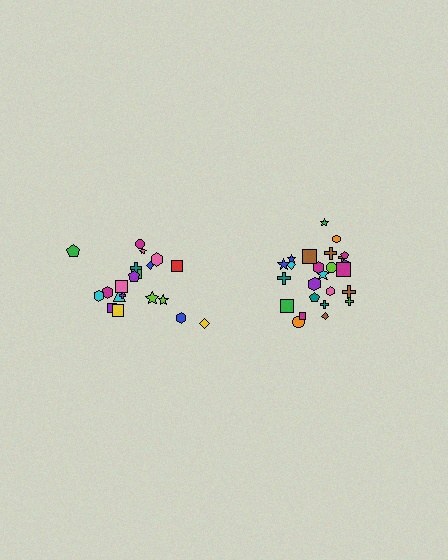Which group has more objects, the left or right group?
The right group.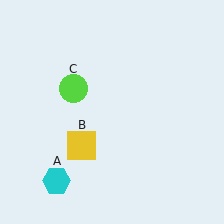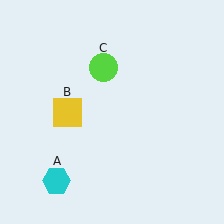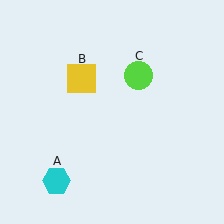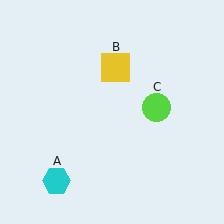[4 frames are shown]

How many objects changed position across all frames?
2 objects changed position: yellow square (object B), lime circle (object C).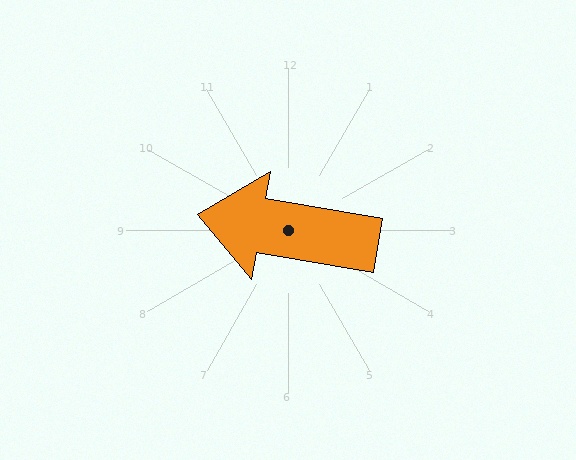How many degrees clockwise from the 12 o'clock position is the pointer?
Approximately 280 degrees.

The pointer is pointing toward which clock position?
Roughly 9 o'clock.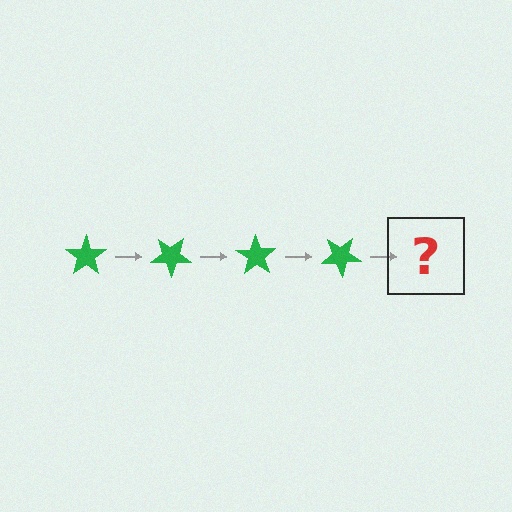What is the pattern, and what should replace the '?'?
The pattern is that the star rotates 35 degrees each step. The '?' should be a green star rotated 140 degrees.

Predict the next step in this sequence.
The next step is a green star rotated 140 degrees.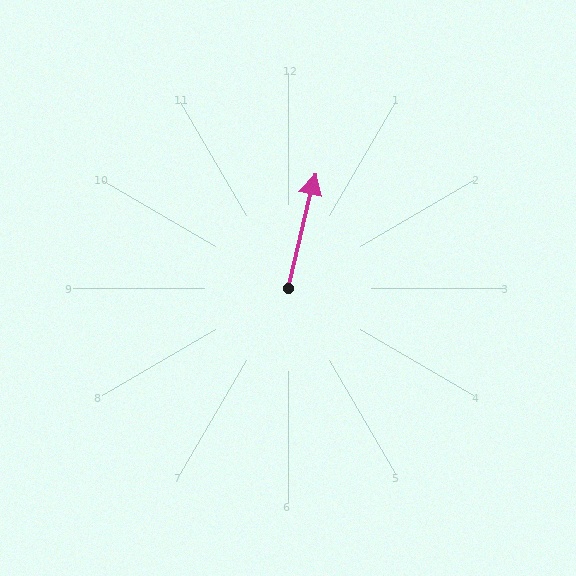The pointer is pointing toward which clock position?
Roughly 12 o'clock.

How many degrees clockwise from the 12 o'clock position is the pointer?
Approximately 13 degrees.